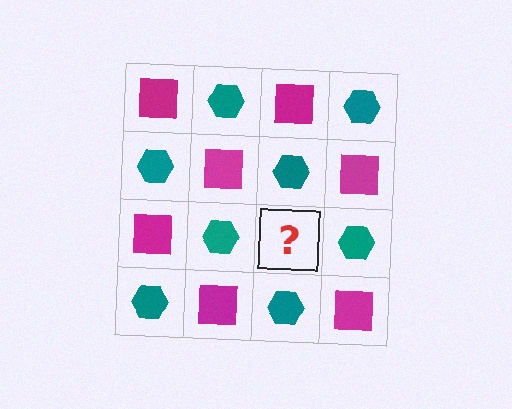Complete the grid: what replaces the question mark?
The question mark should be replaced with a magenta square.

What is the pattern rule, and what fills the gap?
The rule is that it alternates magenta square and teal hexagon in a checkerboard pattern. The gap should be filled with a magenta square.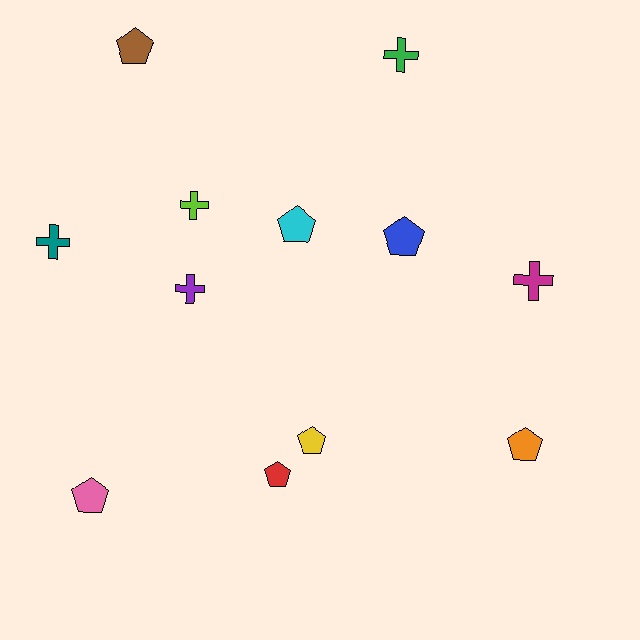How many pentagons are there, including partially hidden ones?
There are 7 pentagons.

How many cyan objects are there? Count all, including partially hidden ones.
There is 1 cyan object.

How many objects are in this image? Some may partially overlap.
There are 12 objects.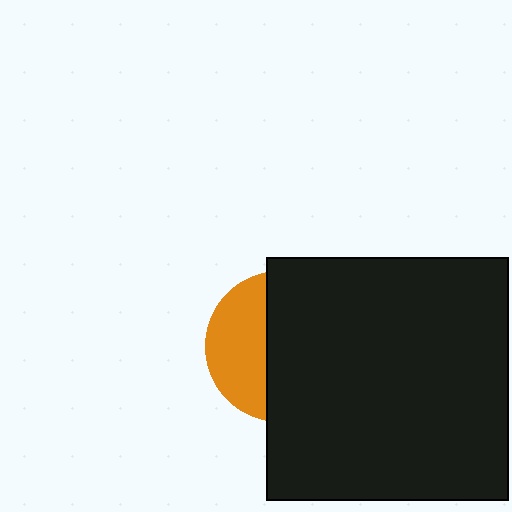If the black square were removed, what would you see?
You would see the complete orange circle.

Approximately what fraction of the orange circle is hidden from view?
Roughly 62% of the orange circle is hidden behind the black square.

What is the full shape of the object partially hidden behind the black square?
The partially hidden object is an orange circle.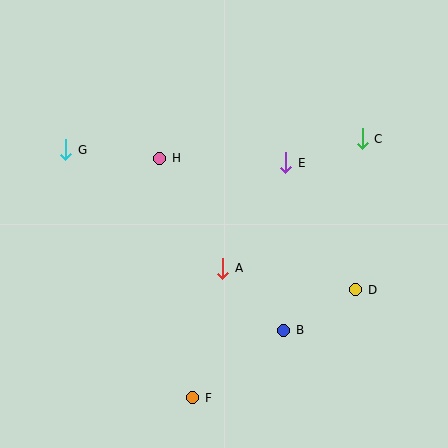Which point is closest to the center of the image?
Point A at (223, 268) is closest to the center.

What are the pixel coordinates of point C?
Point C is at (362, 139).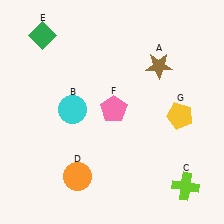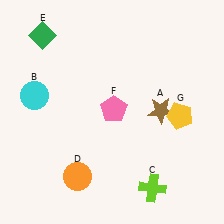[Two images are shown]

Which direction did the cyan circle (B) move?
The cyan circle (B) moved left.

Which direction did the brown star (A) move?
The brown star (A) moved down.